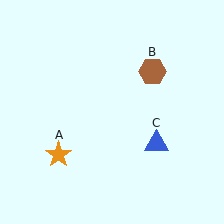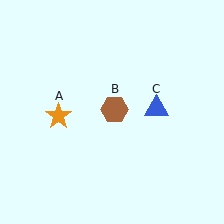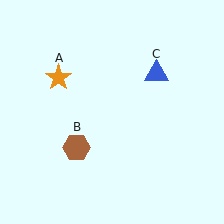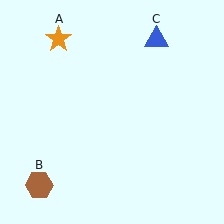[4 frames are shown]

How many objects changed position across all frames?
3 objects changed position: orange star (object A), brown hexagon (object B), blue triangle (object C).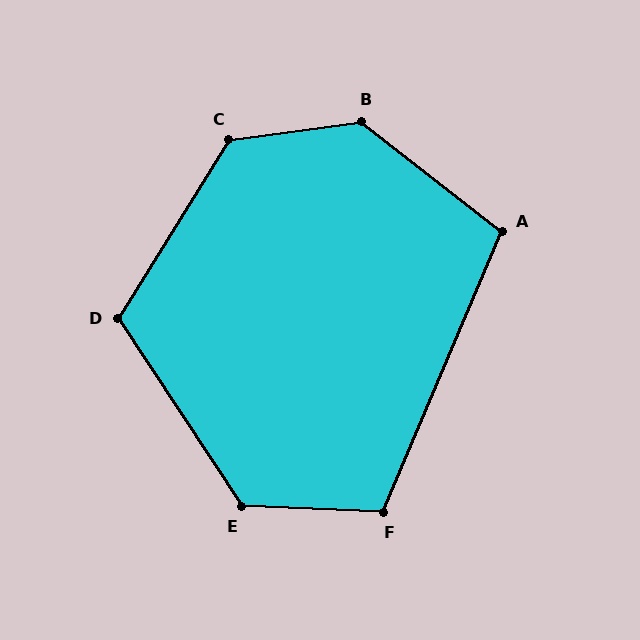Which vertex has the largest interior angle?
B, at approximately 135 degrees.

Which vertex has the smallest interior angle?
A, at approximately 105 degrees.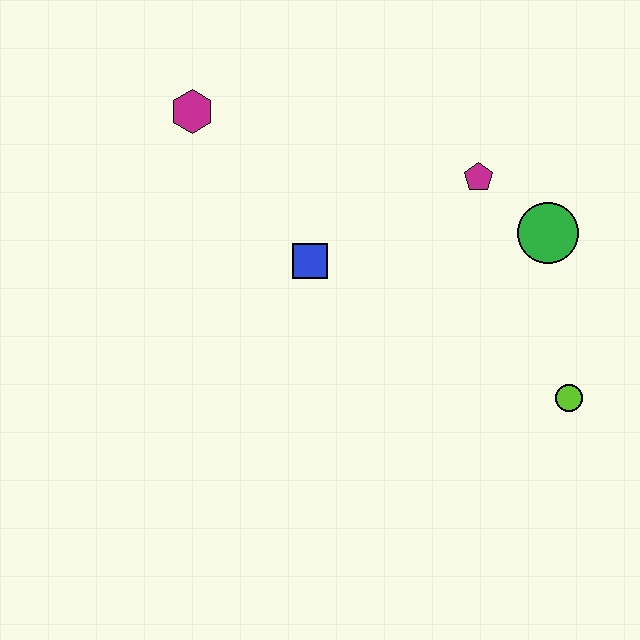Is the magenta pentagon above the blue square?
Yes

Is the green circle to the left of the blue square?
No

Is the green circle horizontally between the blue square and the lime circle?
Yes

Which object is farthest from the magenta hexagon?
The lime circle is farthest from the magenta hexagon.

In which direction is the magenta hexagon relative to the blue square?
The magenta hexagon is above the blue square.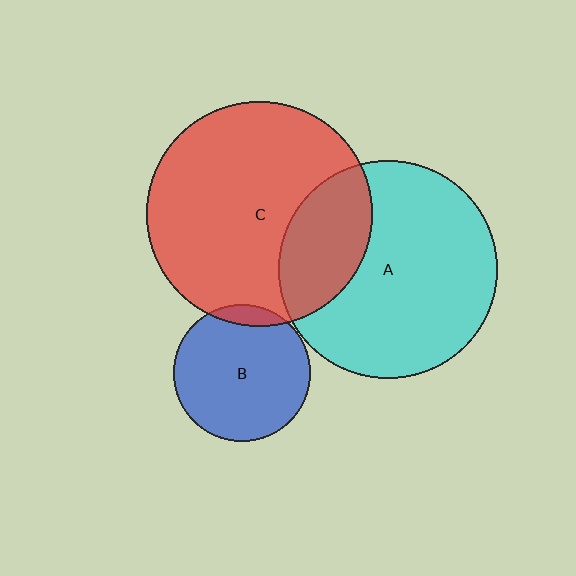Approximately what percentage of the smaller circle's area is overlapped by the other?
Approximately 10%.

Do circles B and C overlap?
Yes.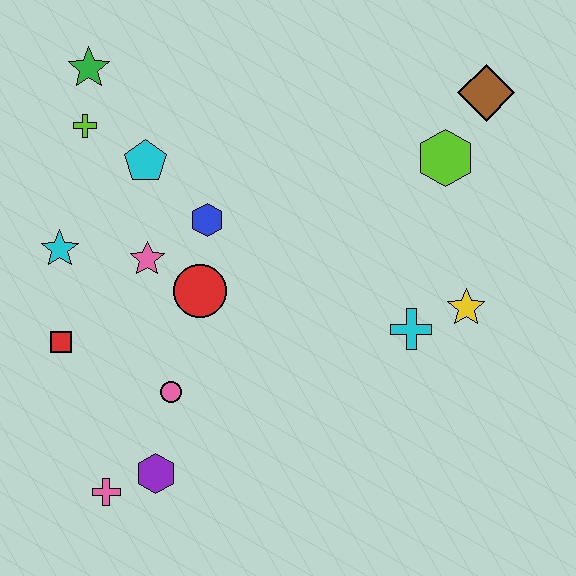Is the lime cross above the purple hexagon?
Yes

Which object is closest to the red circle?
The pink star is closest to the red circle.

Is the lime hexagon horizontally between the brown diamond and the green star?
Yes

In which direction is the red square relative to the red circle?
The red square is to the left of the red circle.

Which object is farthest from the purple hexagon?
The brown diamond is farthest from the purple hexagon.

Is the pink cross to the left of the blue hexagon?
Yes